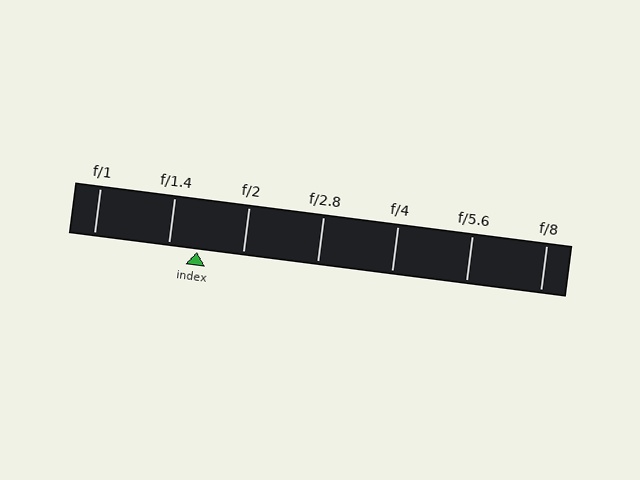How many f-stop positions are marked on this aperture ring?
There are 7 f-stop positions marked.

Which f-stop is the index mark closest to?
The index mark is closest to f/1.4.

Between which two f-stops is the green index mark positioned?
The index mark is between f/1.4 and f/2.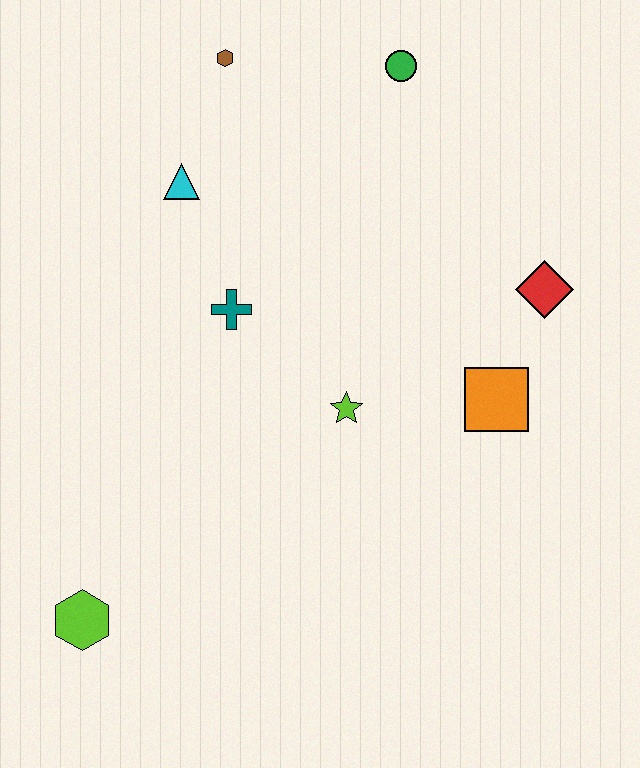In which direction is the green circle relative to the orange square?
The green circle is above the orange square.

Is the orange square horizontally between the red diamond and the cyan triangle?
Yes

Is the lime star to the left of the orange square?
Yes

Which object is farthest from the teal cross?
The lime hexagon is farthest from the teal cross.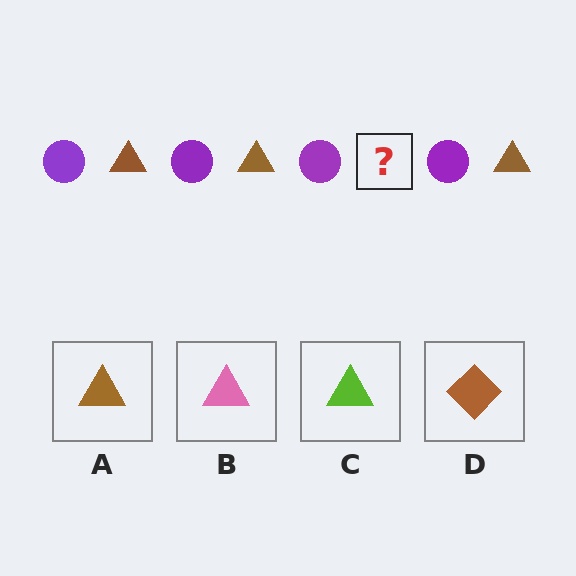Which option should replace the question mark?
Option A.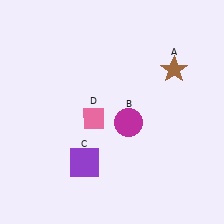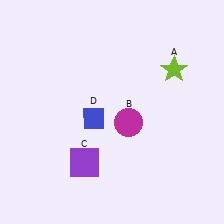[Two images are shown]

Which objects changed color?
A changed from brown to lime. D changed from pink to blue.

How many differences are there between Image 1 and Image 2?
There are 2 differences between the two images.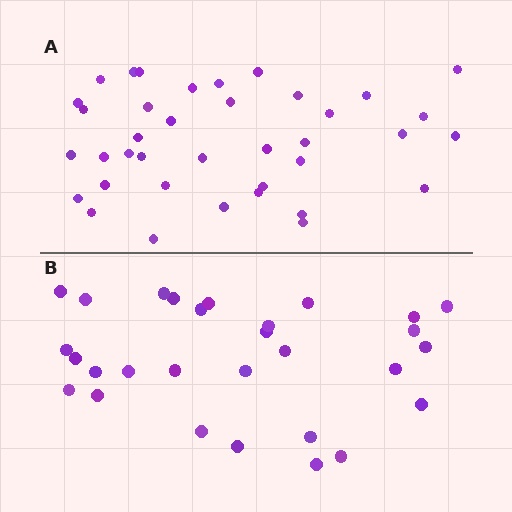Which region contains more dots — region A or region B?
Region A (the top region) has more dots.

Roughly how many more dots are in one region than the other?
Region A has roughly 8 or so more dots than region B.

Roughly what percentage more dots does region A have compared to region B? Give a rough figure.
About 30% more.